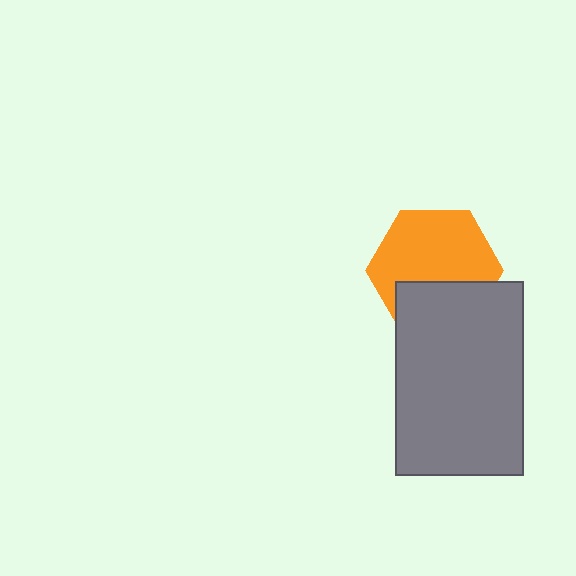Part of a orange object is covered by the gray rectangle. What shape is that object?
It is a hexagon.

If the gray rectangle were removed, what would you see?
You would see the complete orange hexagon.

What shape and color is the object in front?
The object in front is a gray rectangle.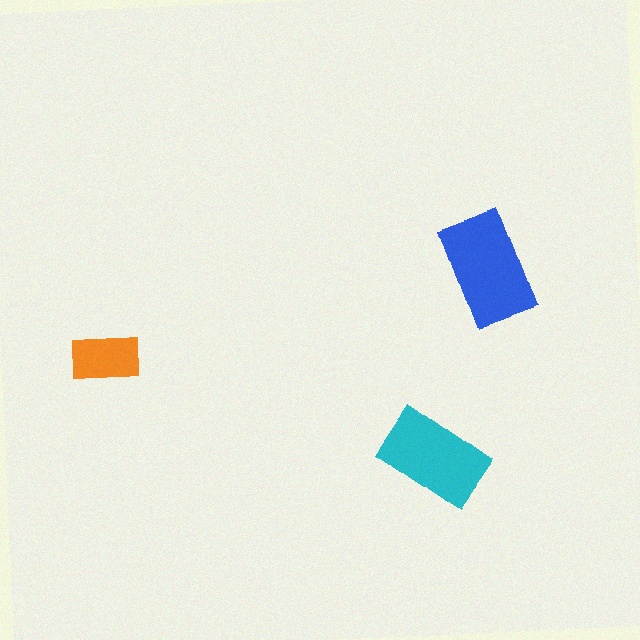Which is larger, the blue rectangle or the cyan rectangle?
The blue one.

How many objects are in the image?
There are 3 objects in the image.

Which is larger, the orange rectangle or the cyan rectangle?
The cyan one.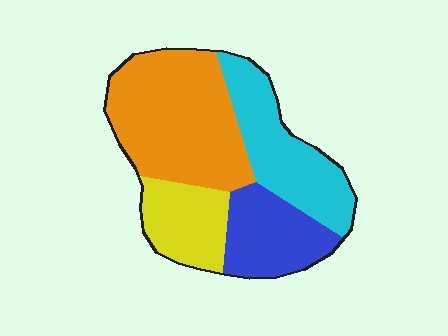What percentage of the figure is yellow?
Yellow covers around 15% of the figure.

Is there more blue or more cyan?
Cyan.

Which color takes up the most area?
Orange, at roughly 40%.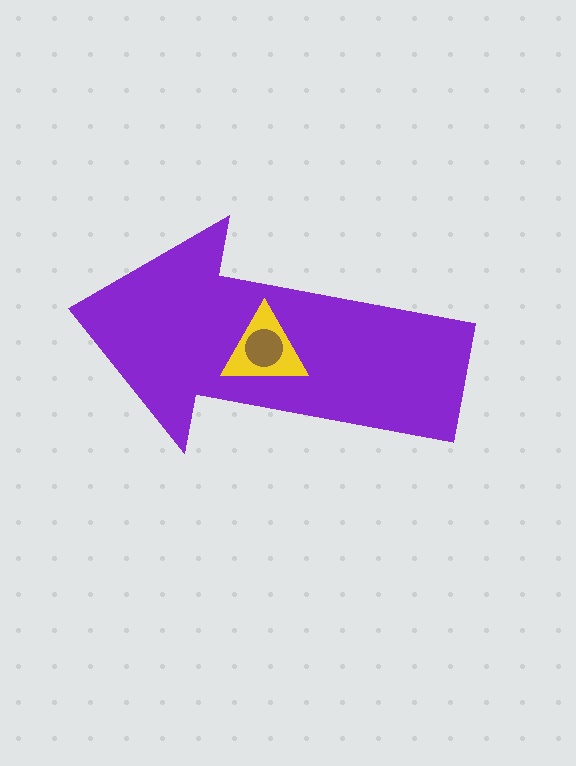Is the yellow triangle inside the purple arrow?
Yes.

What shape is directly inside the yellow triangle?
The brown circle.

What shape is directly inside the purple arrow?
The yellow triangle.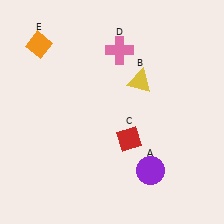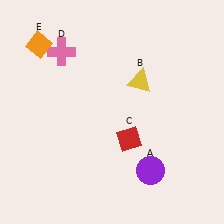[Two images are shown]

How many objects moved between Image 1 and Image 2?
1 object moved between the two images.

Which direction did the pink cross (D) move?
The pink cross (D) moved left.